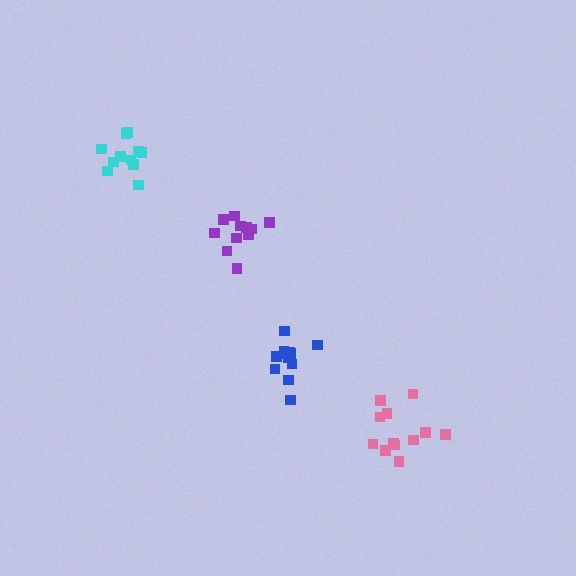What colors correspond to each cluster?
The clusters are colored: pink, cyan, blue, purple.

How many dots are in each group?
Group 1: 12 dots, Group 2: 11 dots, Group 3: 13 dots, Group 4: 11 dots (47 total).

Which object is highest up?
The cyan cluster is topmost.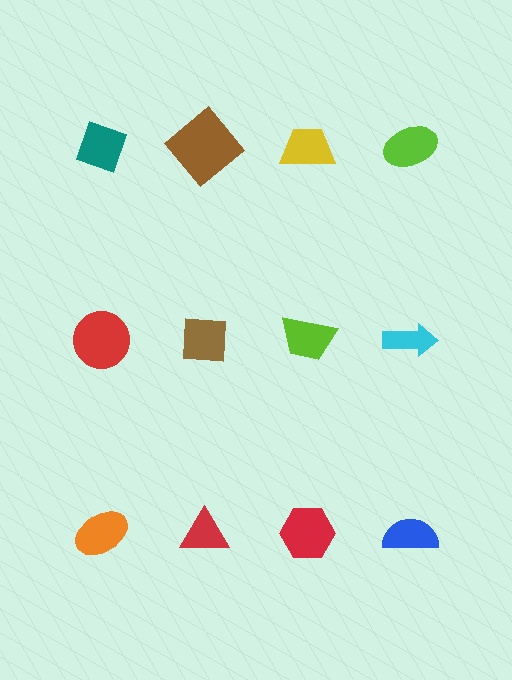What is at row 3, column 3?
A red hexagon.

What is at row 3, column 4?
A blue semicircle.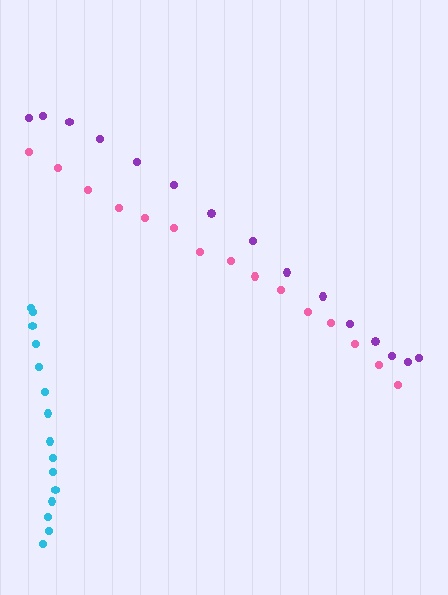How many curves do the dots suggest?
There are 3 distinct paths.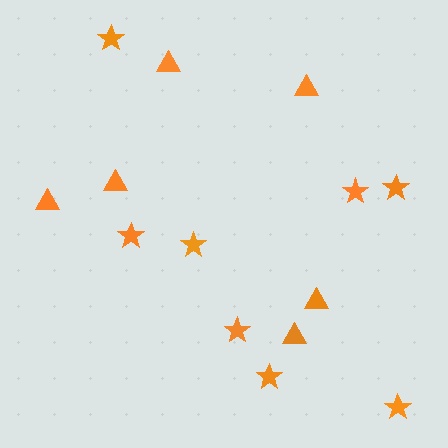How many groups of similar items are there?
There are 2 groups: one group of stars (8) and one group of triangles (6).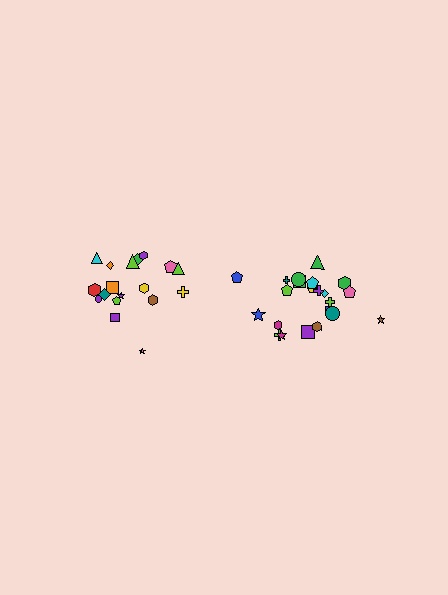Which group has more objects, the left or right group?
The right group.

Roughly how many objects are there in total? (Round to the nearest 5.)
Roughly 40 objects in total.